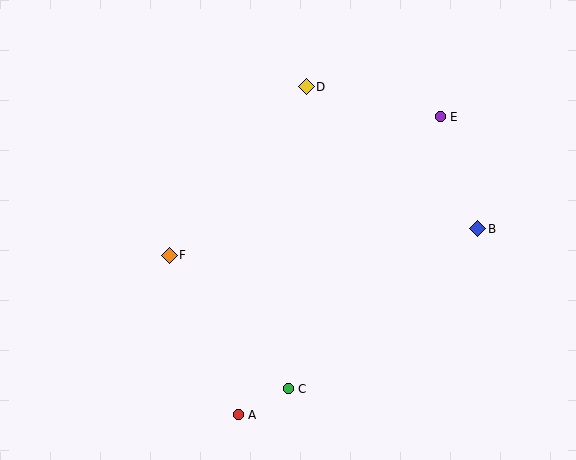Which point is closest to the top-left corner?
Point F is closest to the top-left corner.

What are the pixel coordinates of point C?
Point C is at (288, 389).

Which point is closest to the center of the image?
Point F at (169, 255) is closest to the center.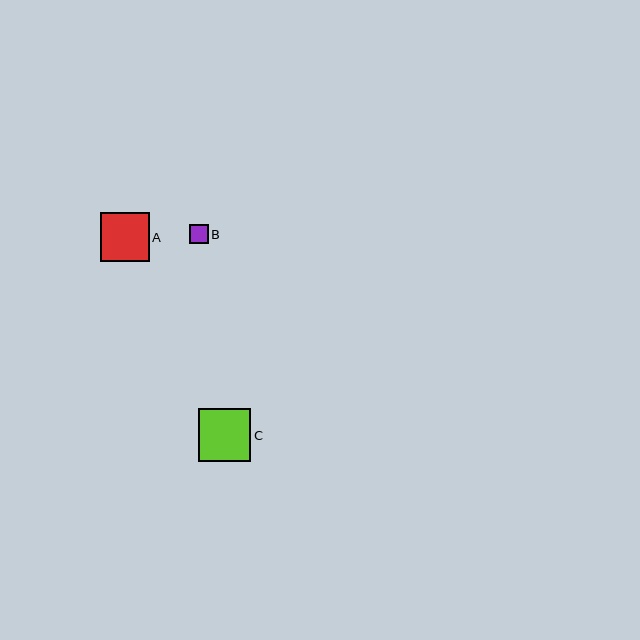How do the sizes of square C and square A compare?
Square C and square A are approximately the same size.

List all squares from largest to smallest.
From largest to smallest: C, A, B.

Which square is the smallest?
Square B is the smallest with a size of approximately 19 pixels.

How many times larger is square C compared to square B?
Square C is approximately 2.8 times the size of square B.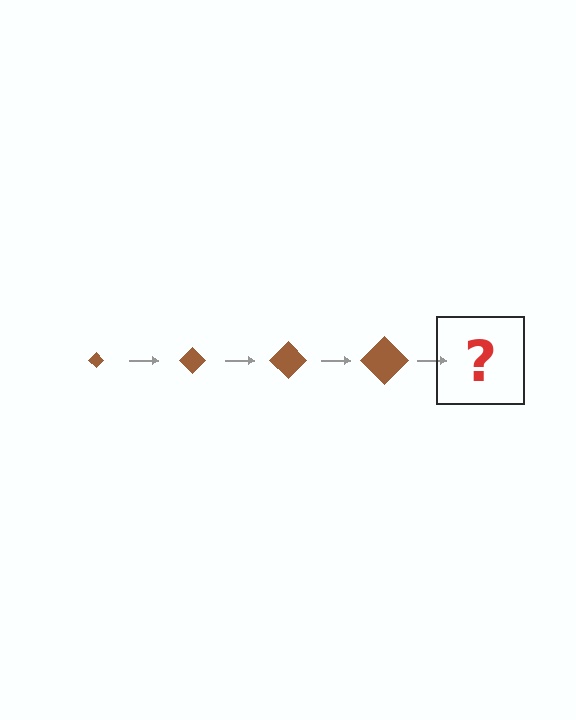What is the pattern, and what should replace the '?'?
The pattern is that the diamond gets progressively larger each step. The '?' should be a brown diamond, larger than the previous one.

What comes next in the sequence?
The next element should be a brown diamond, larger than the previous one.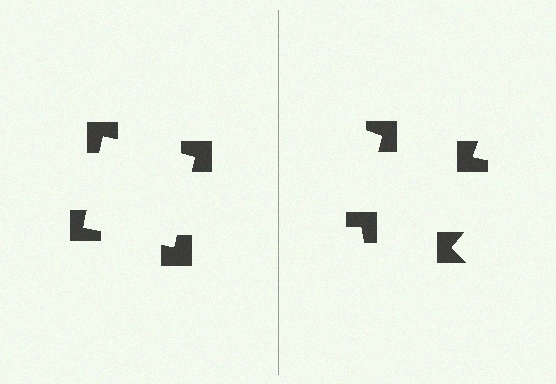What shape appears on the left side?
An illusory square.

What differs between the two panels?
The notched squares are positioned identically on both sides; only the wedge orientations differ. On the left they align to a square; on the right they are misaligned.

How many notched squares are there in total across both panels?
8 — 4 on each side.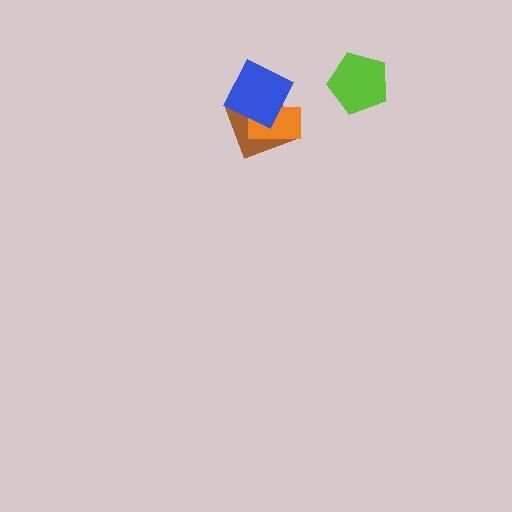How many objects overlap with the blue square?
2 objects overlap with the blue square.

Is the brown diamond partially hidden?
Yes, it is partially covered by another shape.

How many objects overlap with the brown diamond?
2 objects overlap with the brown diamond.